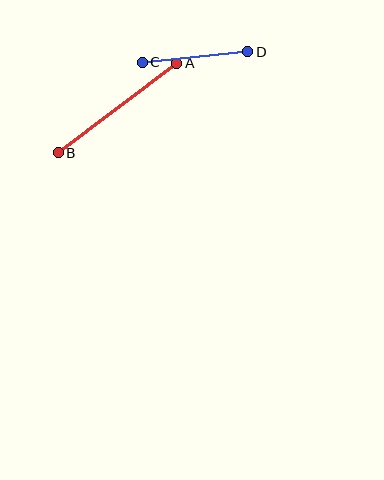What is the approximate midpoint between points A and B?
The midpoint is at approximately (118, 108) pixels.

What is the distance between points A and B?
The distance is approximately 149 pixels.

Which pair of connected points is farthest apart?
Points A and B are farthest apart.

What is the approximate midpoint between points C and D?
The midpoint is at approximately (195, 57) pixels.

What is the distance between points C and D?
The distance is approximately 106 pixels.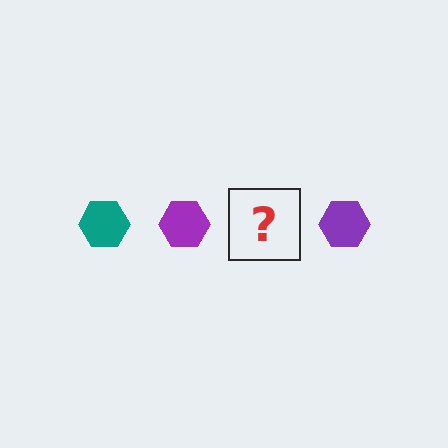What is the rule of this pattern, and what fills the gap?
The rule is that the pattern cycles through teal, purple hexagons. The gap should be filled with a teal hexagon.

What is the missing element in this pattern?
The missing element is a teal hexagon.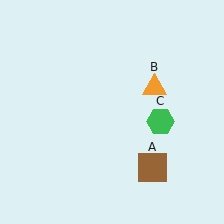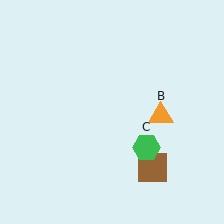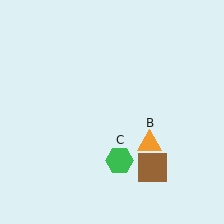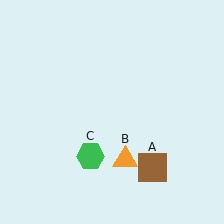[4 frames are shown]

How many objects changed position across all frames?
2 objects changed position: orange triangle (object B), green hexagon (object C).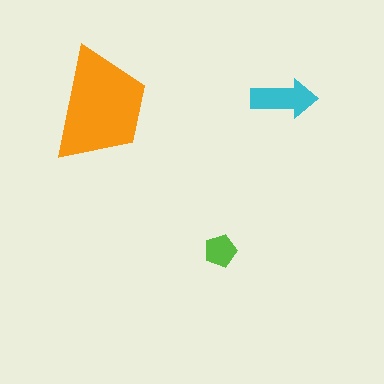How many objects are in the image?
There are 3 objects in the image.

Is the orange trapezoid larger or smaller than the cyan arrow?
Larger.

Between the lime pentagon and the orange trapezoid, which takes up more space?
The orange trapezoid.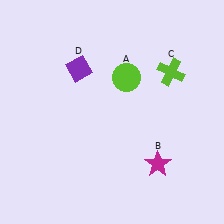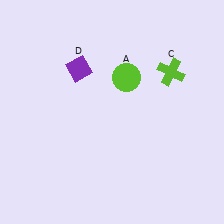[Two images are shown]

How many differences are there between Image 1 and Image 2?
There is 1 difference between the two images.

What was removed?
The magenta star (B) was removed in Image 2.